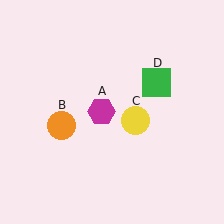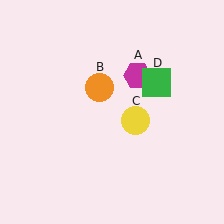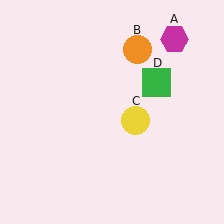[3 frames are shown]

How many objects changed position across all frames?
2 objects changed position: magenta hexagon (object A), orange circle (object B).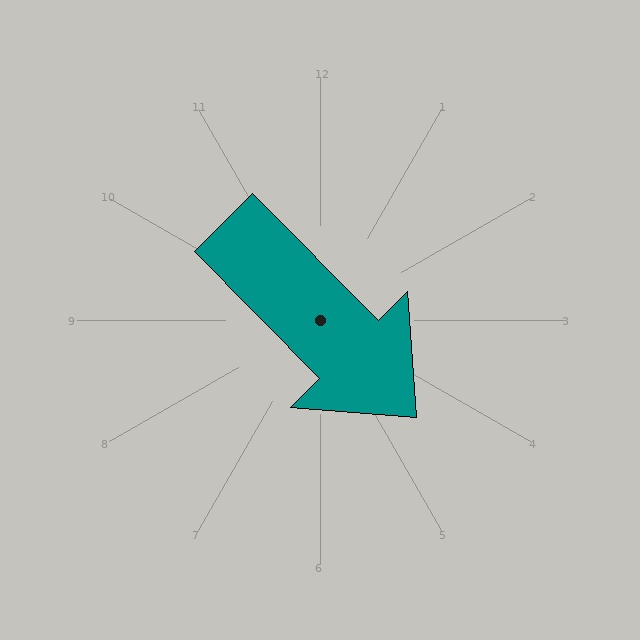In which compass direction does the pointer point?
Southeast.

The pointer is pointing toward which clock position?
Roughly 5 o'clock.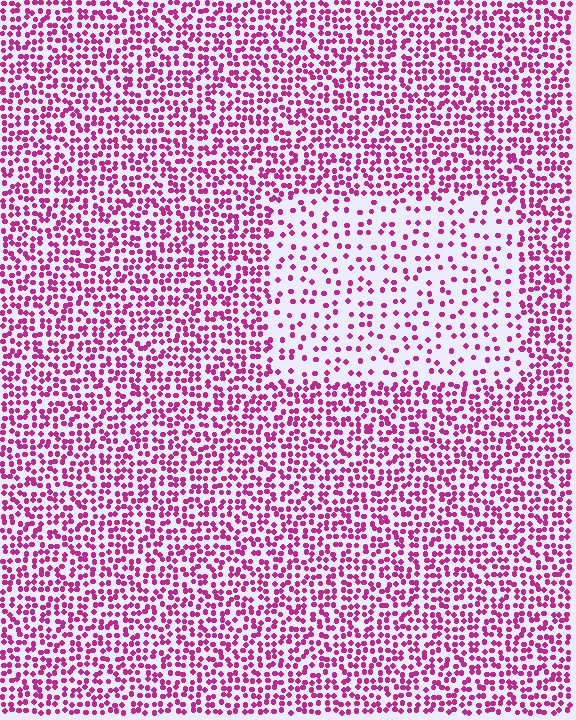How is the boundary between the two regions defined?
The boundary is defined by a change in element density (approximately 2.3x ratio). All elements are the same color, size, and shape.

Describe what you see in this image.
The image contains small magenta elements arranged at two different densities. A rectangle-shaped region is visible where the elements are less densely packed than the surrounding area.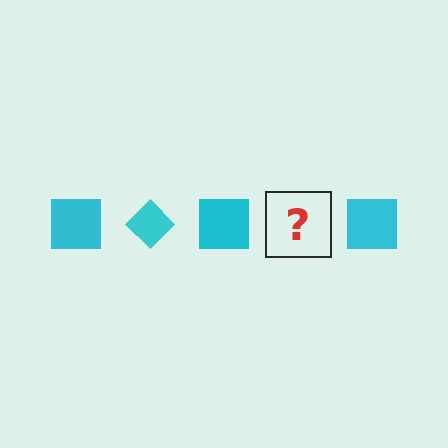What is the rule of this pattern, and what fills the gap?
The rule is that the pattern cycles through square, diamond shapes in cyan. The gap should be filled with a cyan diamond.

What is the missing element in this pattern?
The missing element is a cyan diamond.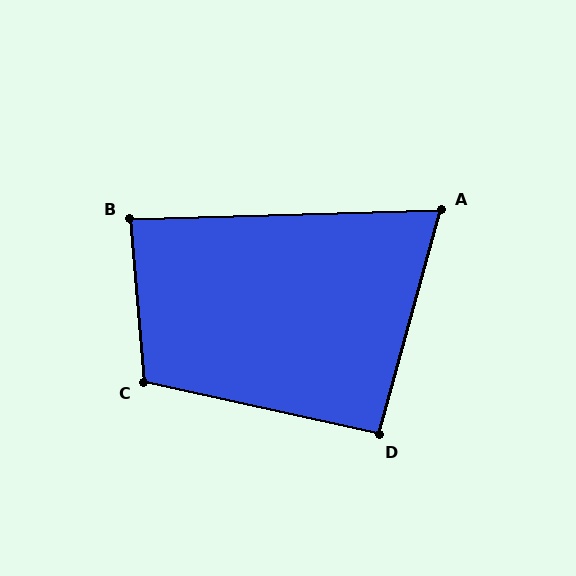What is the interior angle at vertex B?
Approximately 87 degrees (approximately right).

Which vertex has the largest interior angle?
C, at approximately 107 degrees.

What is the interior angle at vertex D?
Approximately 93 degrees (approximately right).